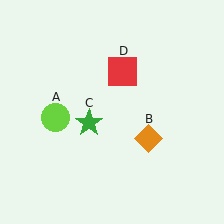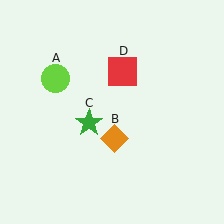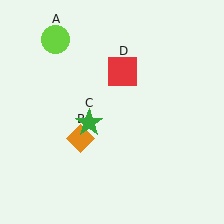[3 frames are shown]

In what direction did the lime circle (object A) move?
The lime circle (object A) moved up.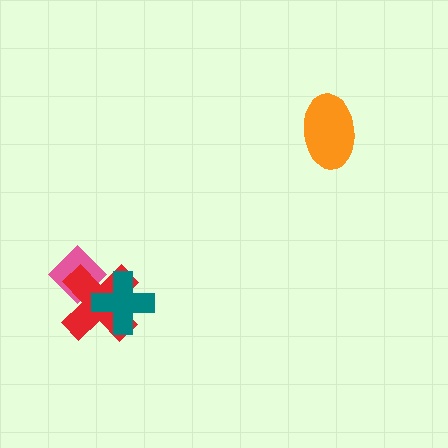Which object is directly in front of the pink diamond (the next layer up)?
The red cross is directly in front of the pink diamond.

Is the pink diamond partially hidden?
Yes, it is partially covered by another shape.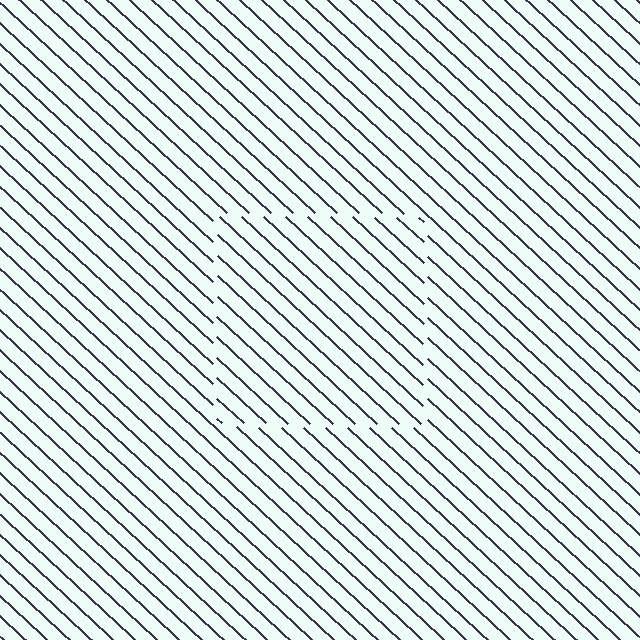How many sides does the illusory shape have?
4 sides — the line-ends trace a square.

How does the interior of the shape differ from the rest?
The interior of the shape contains the same grating, shifted by half a period — the contour is defined by the phase discontinuity where line-ends from the inner and outer gratings abut.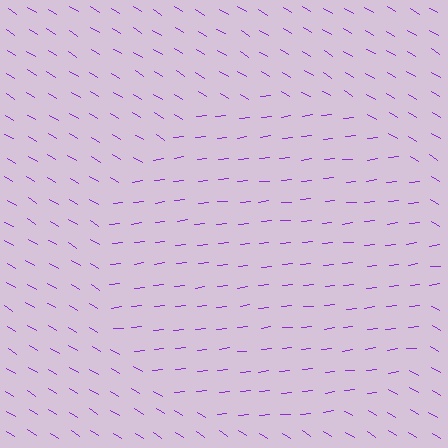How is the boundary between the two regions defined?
The boundary is defined purely by a change in line orientation (approximately 38 degrees difference). All lines are the same color and thickness.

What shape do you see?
I see a circle.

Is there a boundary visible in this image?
Yes, there is a texture boundary formed by a change in line orientation.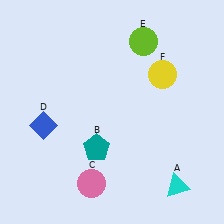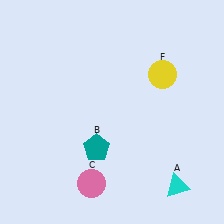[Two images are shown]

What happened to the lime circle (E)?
The lime circle (E) was removed in Image 2. It was in the top-right area of Image 1.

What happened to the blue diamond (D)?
The blue diamond (D) was removed in Image 2. It was in the bottom-left area of Image 1.